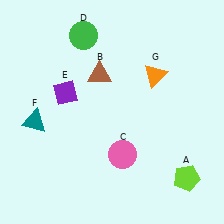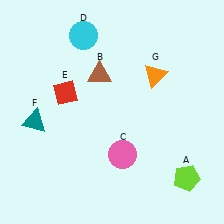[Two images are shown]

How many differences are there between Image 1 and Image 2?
There are 2 differences between the two images.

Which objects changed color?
D changed from green to cyan. E changed from purple to red.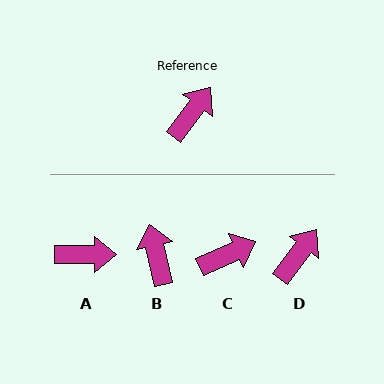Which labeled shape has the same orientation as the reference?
D.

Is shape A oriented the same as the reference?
No, it is off by about 53 degrees.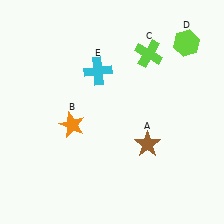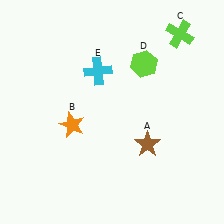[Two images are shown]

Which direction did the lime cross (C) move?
The lime cross (C) moved right.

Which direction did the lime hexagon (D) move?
The lime hexagon (D) moved left.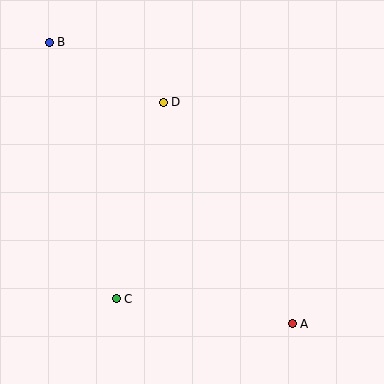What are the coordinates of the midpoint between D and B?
The midpoint between D and B is at (106, 72).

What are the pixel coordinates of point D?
Point D is at (163, 102).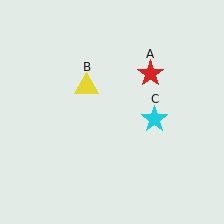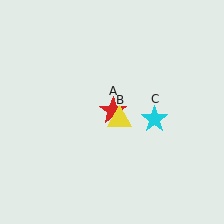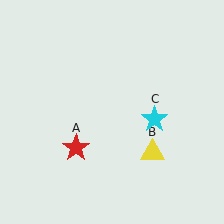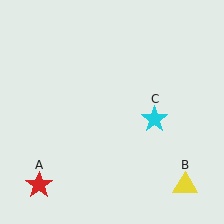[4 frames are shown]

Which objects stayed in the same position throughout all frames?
Cyan star (object C) remained stationary.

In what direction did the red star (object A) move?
The red star (object A) moved down and to the left.